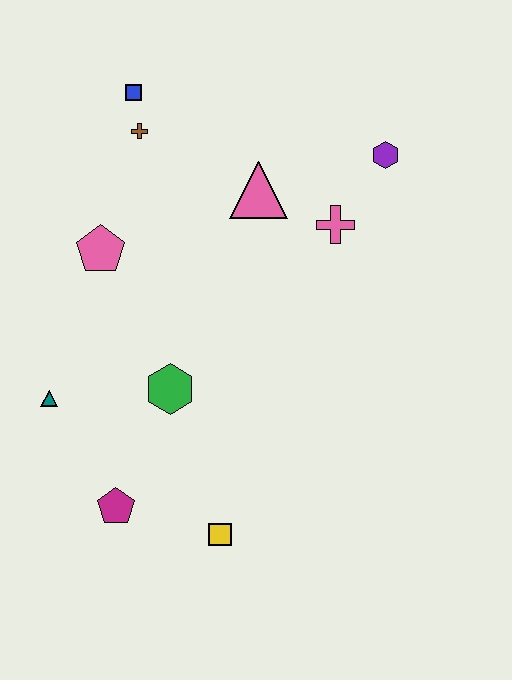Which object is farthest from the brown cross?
The yellow square is farthest from the brown cross.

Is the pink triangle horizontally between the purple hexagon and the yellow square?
Yes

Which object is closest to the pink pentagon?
The brown cross is closest to the pink pentagon.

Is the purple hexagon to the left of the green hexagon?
No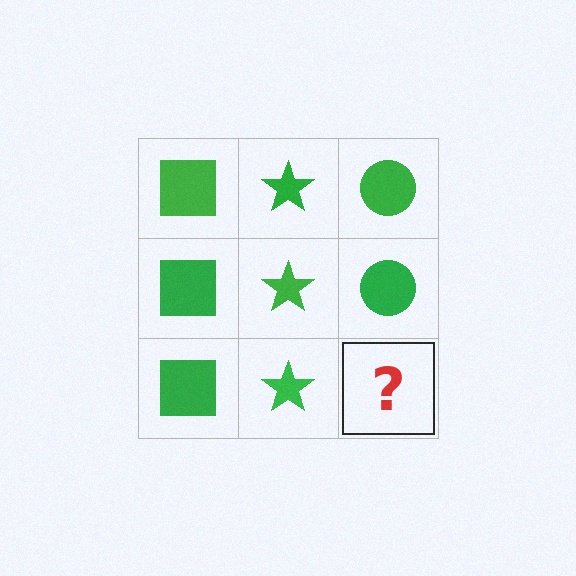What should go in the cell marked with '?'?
The missing cell should contain a green circle.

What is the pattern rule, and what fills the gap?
The rule is that each column has a consistent shape. The gap should be filled with a green circle.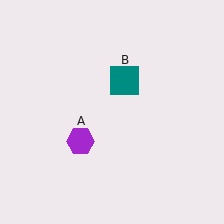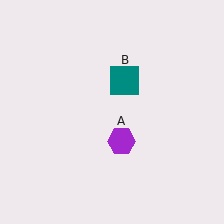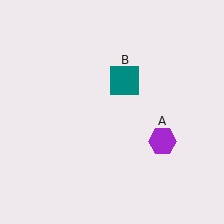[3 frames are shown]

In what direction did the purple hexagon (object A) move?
The purple hexagon (object A) moved right.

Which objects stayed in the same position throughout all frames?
Teal square (object B) remained stationary.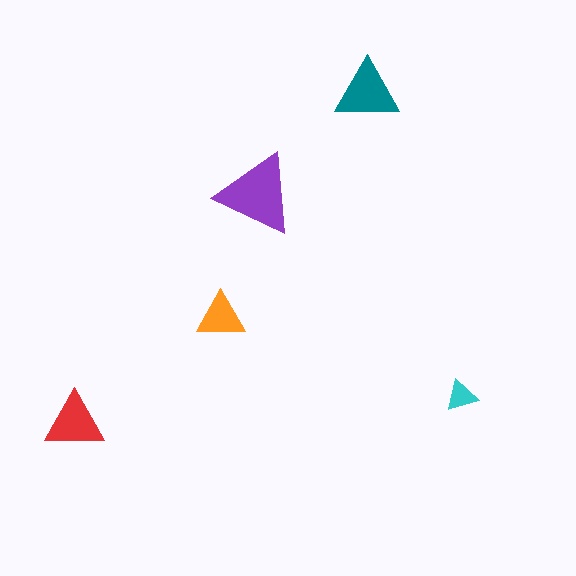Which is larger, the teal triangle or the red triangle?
The teal one.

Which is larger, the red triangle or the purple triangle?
The purple one.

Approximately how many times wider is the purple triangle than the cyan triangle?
About 2.5 times wider.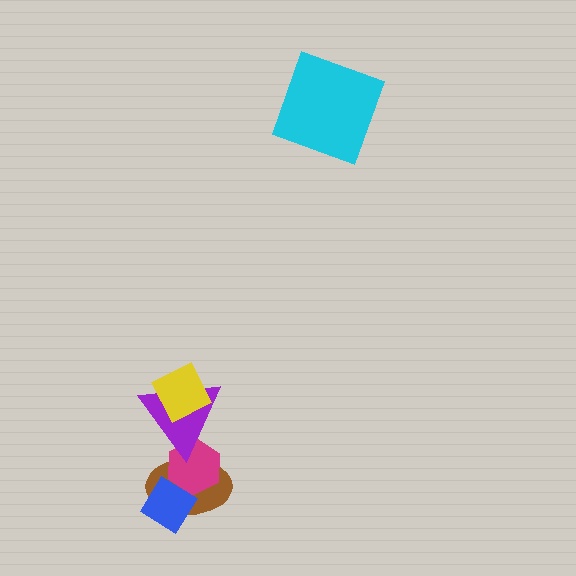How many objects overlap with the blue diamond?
2 objects overlap with the blue diamond.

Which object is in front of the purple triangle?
The yellow diamond is in front of the purple triangle.